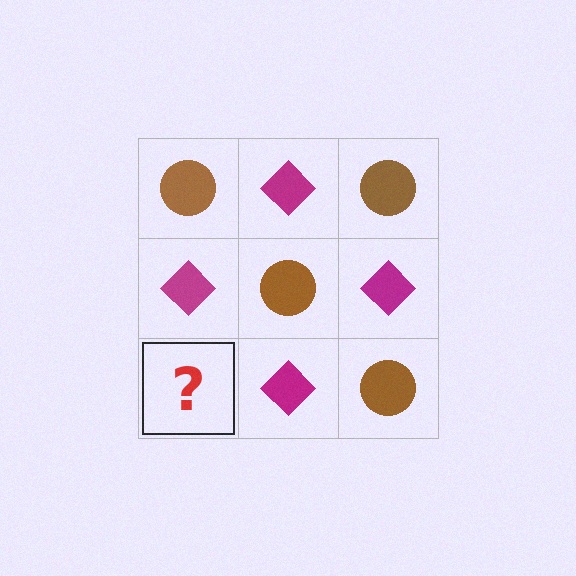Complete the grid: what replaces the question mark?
The question mark should be replaced with a brown circle.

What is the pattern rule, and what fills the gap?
The rule is that it alternates brown circle and magenta diamond in a checkerboard pattern. The gap should be filled with a brown circle.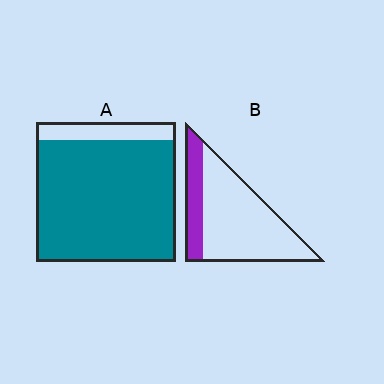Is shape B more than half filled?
No.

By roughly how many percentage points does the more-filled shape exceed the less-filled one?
By roughly 65 percentage points (A over B).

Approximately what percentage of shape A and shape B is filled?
A is approximately 85% and B is approximately 25%.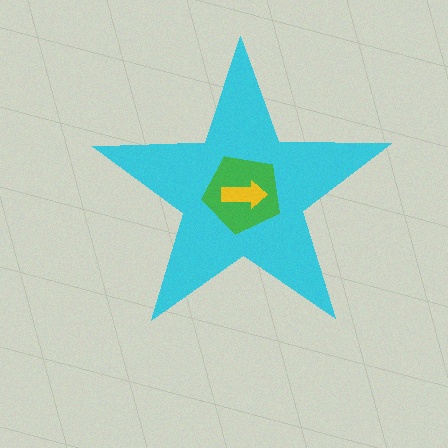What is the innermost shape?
The yellow arrow.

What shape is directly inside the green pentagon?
The yellow arrow.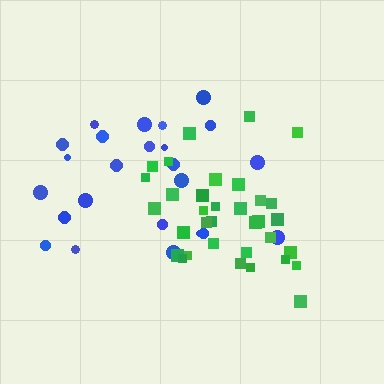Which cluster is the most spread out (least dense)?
Blue.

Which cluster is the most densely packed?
Green.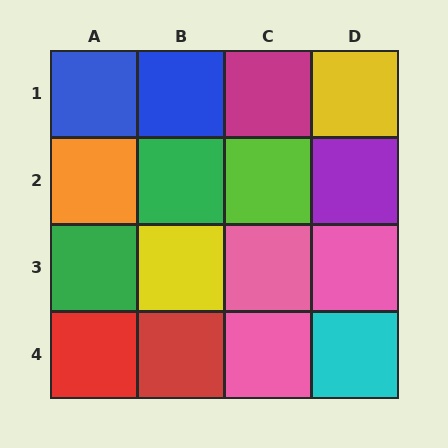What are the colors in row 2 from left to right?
Orange, green, lime, purple.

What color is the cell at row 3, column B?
Yellow.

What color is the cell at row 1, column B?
Blue.